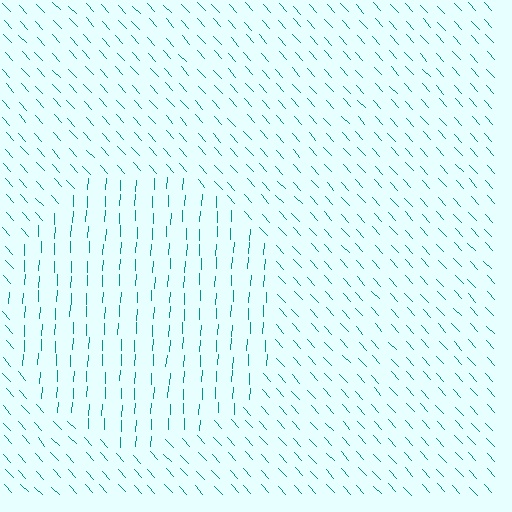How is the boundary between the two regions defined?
The boundary is defined purely by a change in line orientation (approximately 45 degrees difference). All lines are the same color and thickness.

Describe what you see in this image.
The image is filled with small teal line segments. A circle region in the image has lines oriented differently from the surrounding lines, creating a visible texture boundary.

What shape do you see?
I see a circle.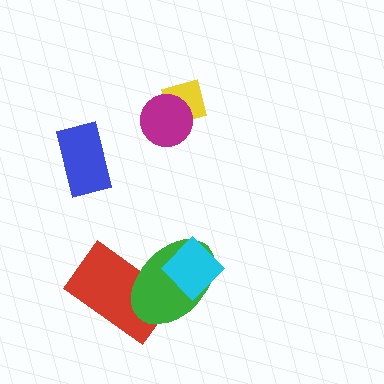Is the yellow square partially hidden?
Yes, it is partially covered by another shape.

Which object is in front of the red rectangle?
The green ellipse is in front of the red rectangle.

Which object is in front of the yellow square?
The magenta circle is in front of the yellow square.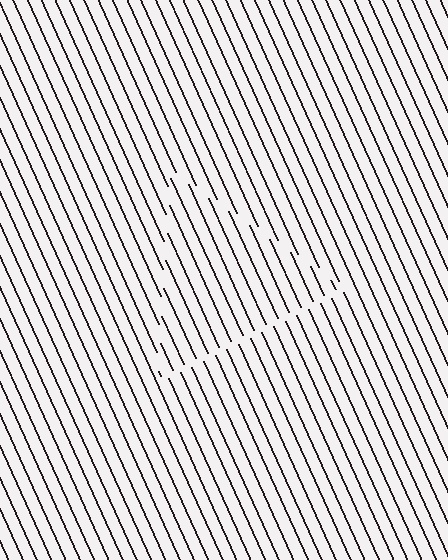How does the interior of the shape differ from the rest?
The interior of the shape contains the same grating, shifted by half a period — the contour is defined by the phase discontinuity where line-ends from the inner and outer gratings abut.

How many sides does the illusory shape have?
3 sides — the line-ends trace a triangle.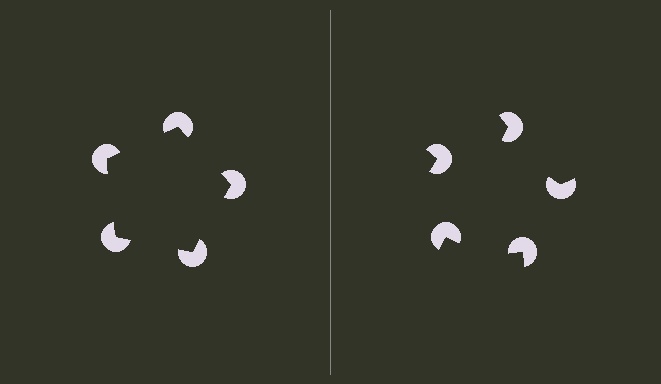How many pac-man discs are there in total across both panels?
10 — 5 on each side.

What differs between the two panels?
The pac-man discs are positioned identically on both sides; only the wedge orientations differ. On the left they align to a pentagon; on the right they are misaligned.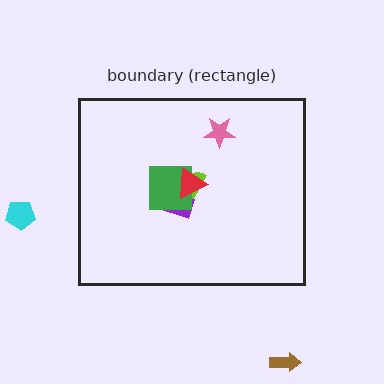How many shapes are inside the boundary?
5 inside, 2 outside.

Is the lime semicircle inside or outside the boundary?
Inside.